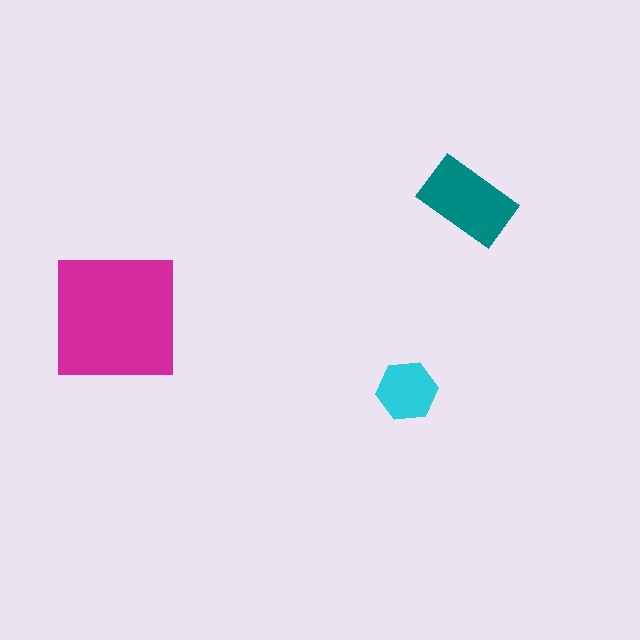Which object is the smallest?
The cyan hexagon.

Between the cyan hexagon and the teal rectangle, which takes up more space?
The teal rectangle.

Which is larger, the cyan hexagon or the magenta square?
The magenta square.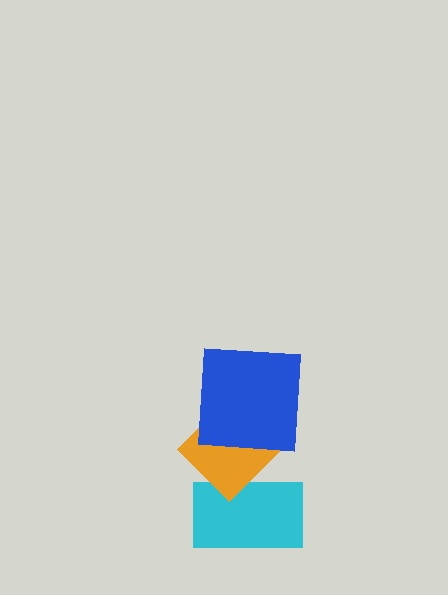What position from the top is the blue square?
The blue square is 1st from the top.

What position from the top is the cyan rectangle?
The cyan rectangle is 3rd from the top.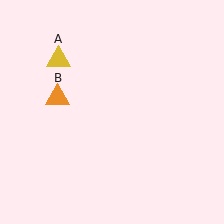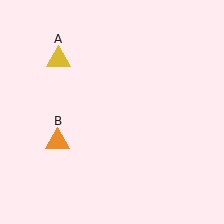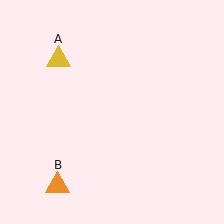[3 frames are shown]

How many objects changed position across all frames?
1 object changed position: orange triangle (object B).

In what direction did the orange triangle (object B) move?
The orange triangle (object B) moved down.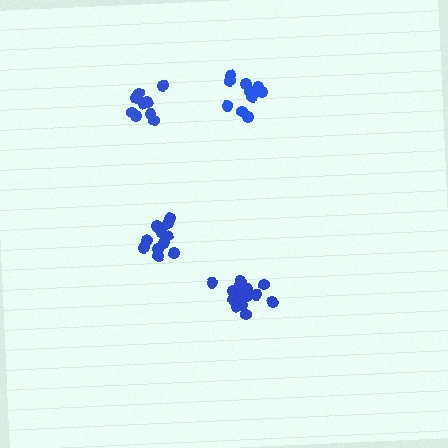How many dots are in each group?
Group 1: 11 dots, Group 2: 12 dots, Group 3: 15 dots, Group 4: 10 dots (48 total).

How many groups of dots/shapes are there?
There are 4 groups.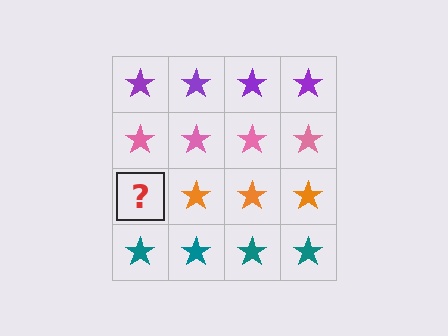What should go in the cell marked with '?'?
The missing cell should contain an orange star.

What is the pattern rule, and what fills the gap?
The rule is that each row has a consistent color. The gap should be filled with an orange star.